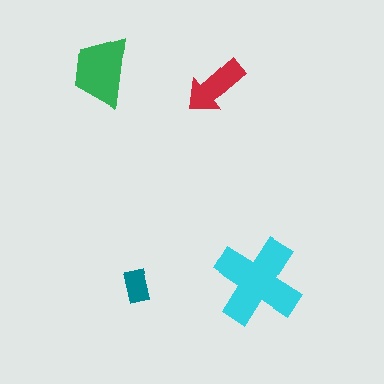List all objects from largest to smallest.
The cyan cross, the green trapezoid, the red arrow, the teal rectangle.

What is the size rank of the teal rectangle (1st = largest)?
4th.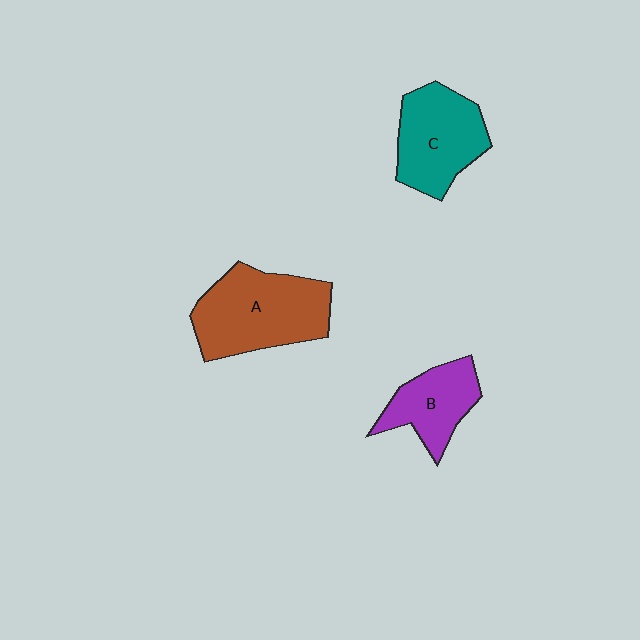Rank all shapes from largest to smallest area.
From largest to smallest: A (brown), C (teal), B (purple).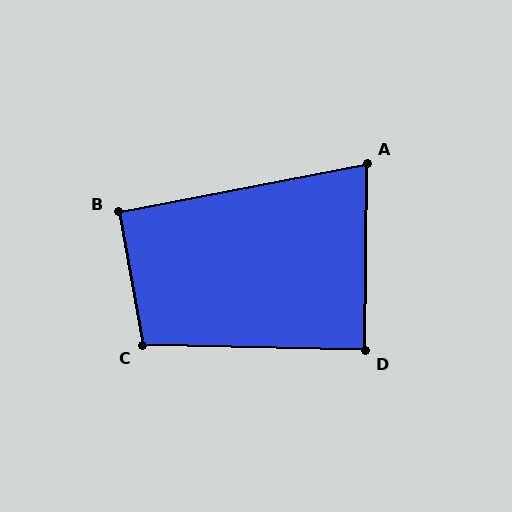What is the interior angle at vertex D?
Approximately 89 degrees (approximately right).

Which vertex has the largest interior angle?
C, at approximately 102 degrees.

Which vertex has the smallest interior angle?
A, at approximately 78 degrees.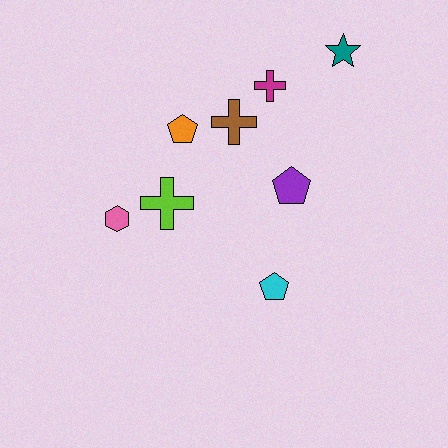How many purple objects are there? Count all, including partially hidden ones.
There is 1 purple object.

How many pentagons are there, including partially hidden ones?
There are 3 pentagons.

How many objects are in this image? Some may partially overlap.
There are 8 objects.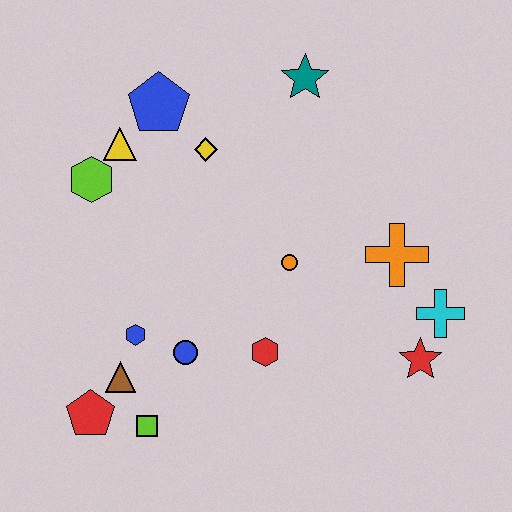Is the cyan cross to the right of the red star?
Yes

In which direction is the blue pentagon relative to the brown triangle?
The blue pentagon is above the brown triangle.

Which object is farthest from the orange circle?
The red pentagon is farthest from the orange circle.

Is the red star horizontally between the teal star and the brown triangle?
No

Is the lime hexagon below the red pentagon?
No